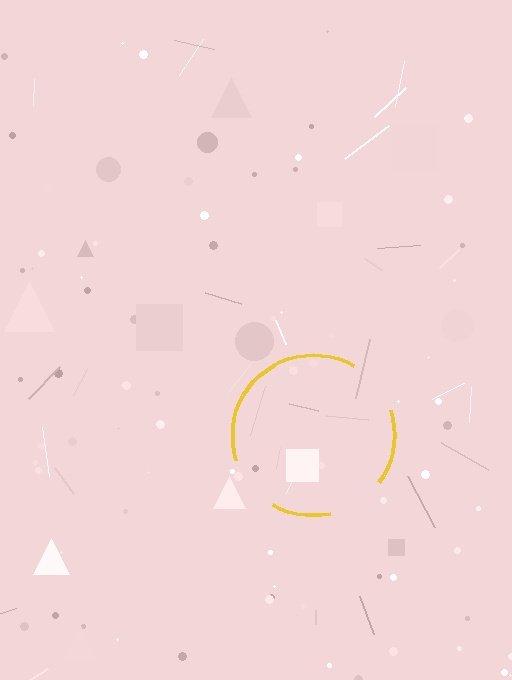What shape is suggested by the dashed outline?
The dashed outline suggests a circle.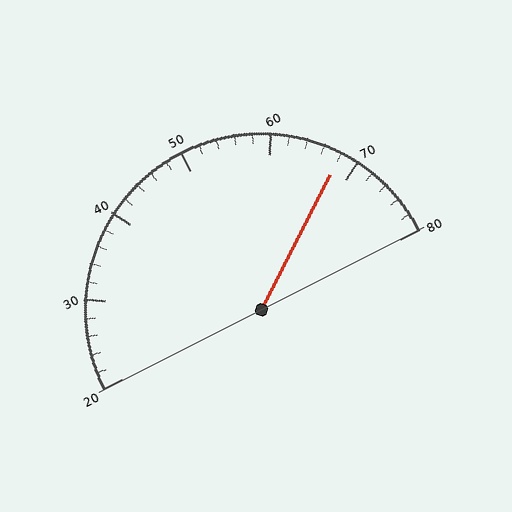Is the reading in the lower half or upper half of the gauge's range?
The reading is in the upper half of the range (20 to 80).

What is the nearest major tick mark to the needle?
The nearest major tick mark is 70.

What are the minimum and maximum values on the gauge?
The gauge ranges from 20 to 80.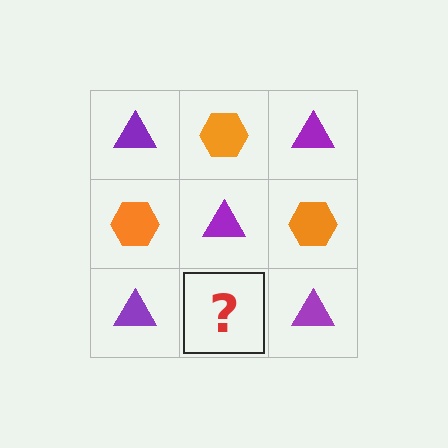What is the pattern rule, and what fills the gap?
The rule is that it alternates purple triangle and orange hexagon in a checkerboard pattern. The gap should be filled with an orange hexagon.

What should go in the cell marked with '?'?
The missing cell should contain an orange hexagon.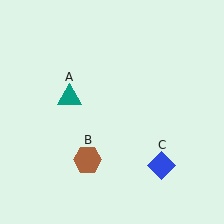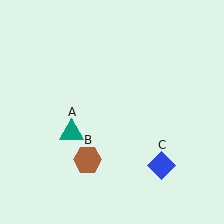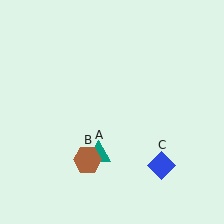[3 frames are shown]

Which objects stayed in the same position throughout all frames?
Brown hexagon (object B) and blue diamond (object C) remained stationary.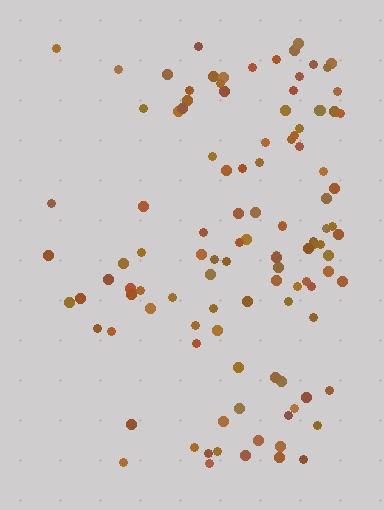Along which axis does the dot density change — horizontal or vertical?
Horizontal.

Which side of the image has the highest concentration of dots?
The right.